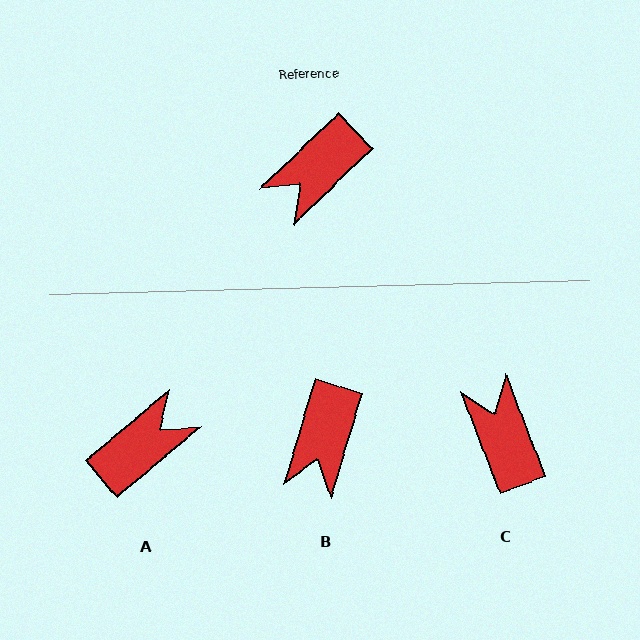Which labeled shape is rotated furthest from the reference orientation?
A, about 176 degrees away.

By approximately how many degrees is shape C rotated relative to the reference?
Approximately 113 degrees clockwise.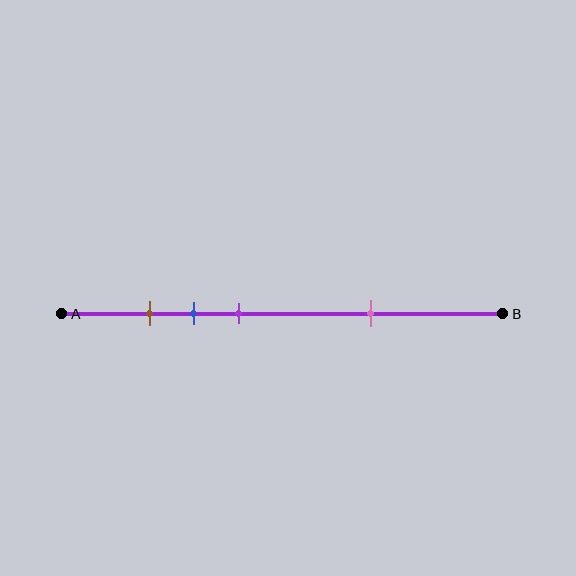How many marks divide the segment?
There are 4 marks dividing the segment.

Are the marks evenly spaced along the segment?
No, the marks are not evenly spaced.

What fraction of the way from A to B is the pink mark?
The pink mark is approximately 70% (0.7) of the way from A to B.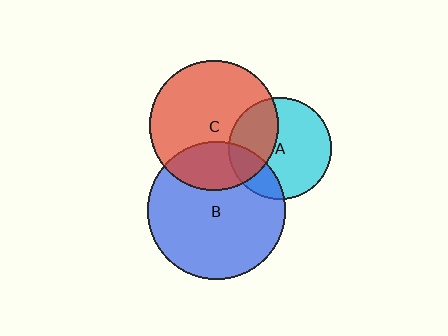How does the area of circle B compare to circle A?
Approximately 1.8 times.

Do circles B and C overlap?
Yes.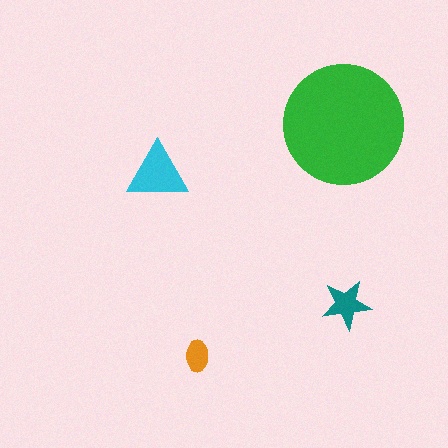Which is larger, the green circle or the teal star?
The green circle.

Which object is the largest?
The green circle.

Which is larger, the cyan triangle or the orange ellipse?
The cyan triangle.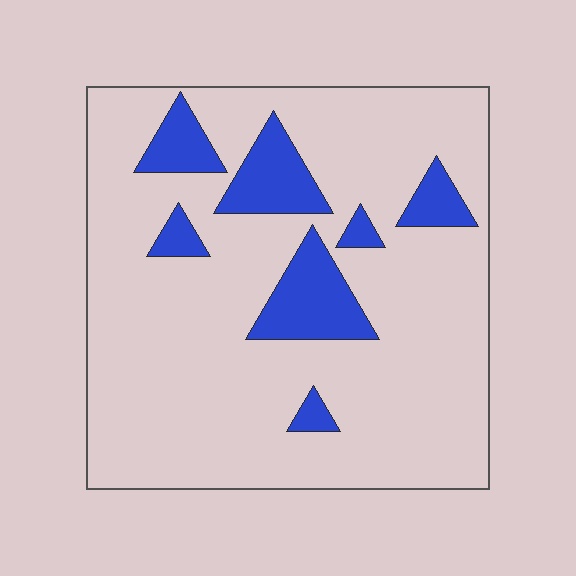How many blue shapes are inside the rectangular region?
7.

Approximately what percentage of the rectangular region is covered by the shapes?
Approximately 15%.